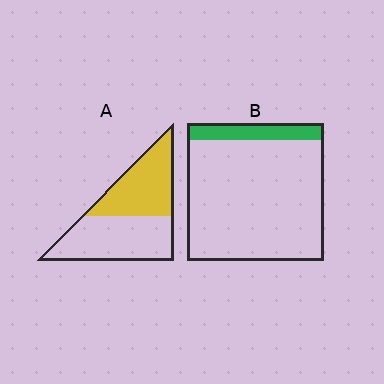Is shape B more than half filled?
No.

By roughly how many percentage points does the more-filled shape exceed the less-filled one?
By roughly 35 percentage points (A over B).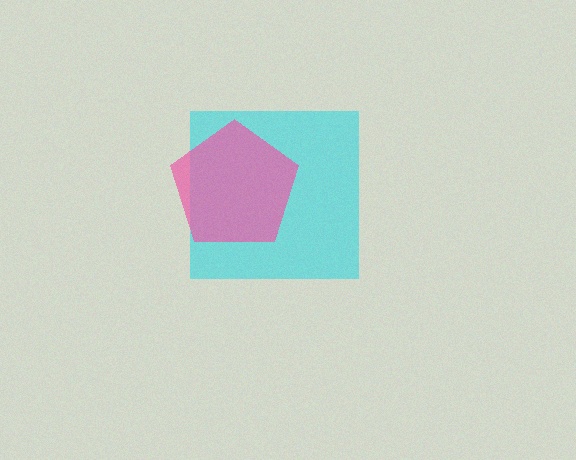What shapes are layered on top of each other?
The layered shapes are: a cyan square, a pink pentagon.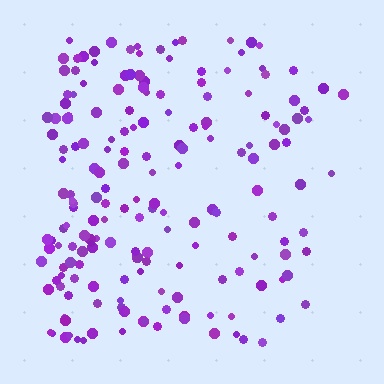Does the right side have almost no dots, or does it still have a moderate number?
Still a moderate number, just noticeably fewer than the left.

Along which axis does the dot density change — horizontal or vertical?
Horizontal.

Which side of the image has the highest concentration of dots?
The left.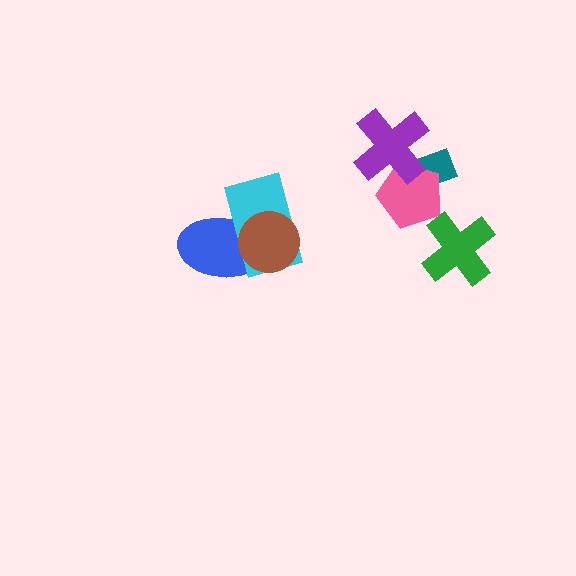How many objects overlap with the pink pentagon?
2 objects overlap with the pink pentagon.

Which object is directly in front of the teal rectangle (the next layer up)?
The pink pentagon is directly in front of the teal rectangle.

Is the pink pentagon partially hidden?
Yes, it is partially covered by another shape.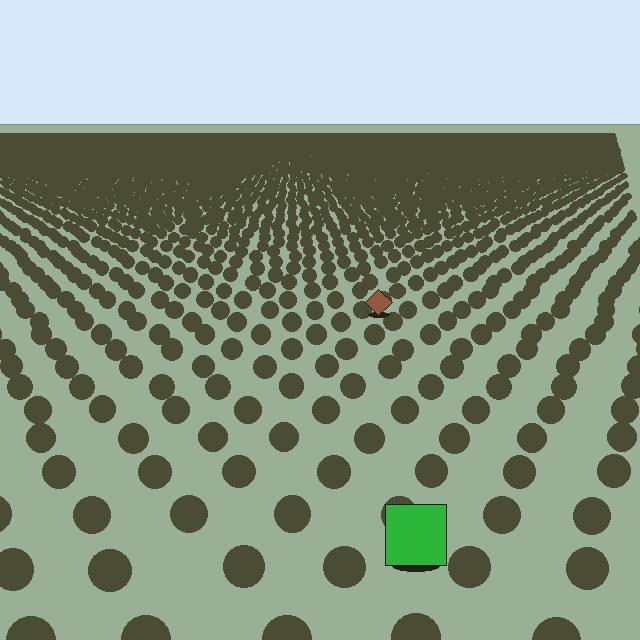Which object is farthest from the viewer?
The brown diamond is farthest from the viewer. It appears smaller and the ground texture around it is denser.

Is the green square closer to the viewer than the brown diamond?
Yes. The green square is closer — you can tell from the texture gradient: the ground texture is coarser near it.